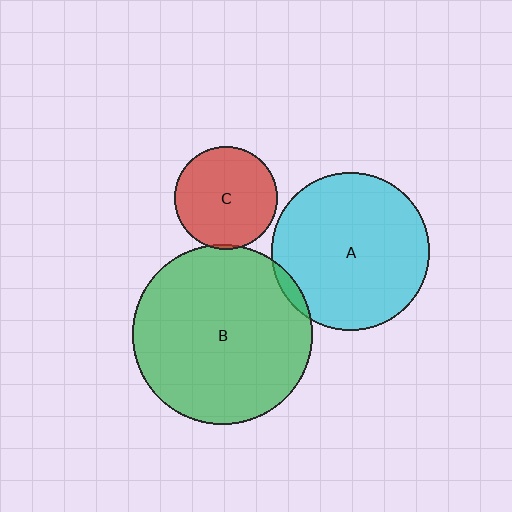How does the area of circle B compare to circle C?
Approximately 3.1 times.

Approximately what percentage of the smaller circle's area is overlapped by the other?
Approximately 5%.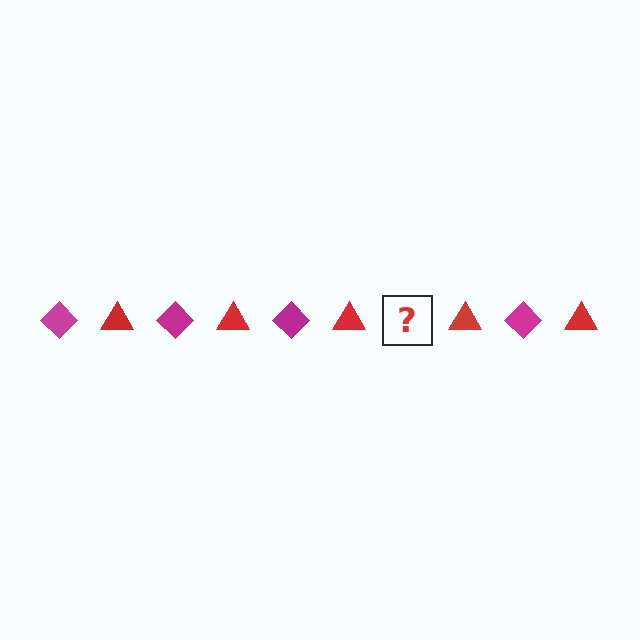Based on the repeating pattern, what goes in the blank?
The blank should be a magenta diamond.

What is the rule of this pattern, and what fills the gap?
The rule is that the pattern alternates between magenta diamond and red triangle. The gap should be filled with a magenta diamond.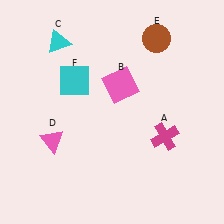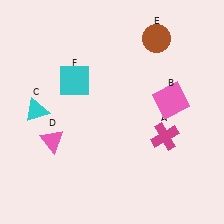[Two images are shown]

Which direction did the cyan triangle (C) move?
The cyan triangle (C) moved down.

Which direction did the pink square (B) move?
The pink square (B) moved right.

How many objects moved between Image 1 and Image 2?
2 objects moved between the two images.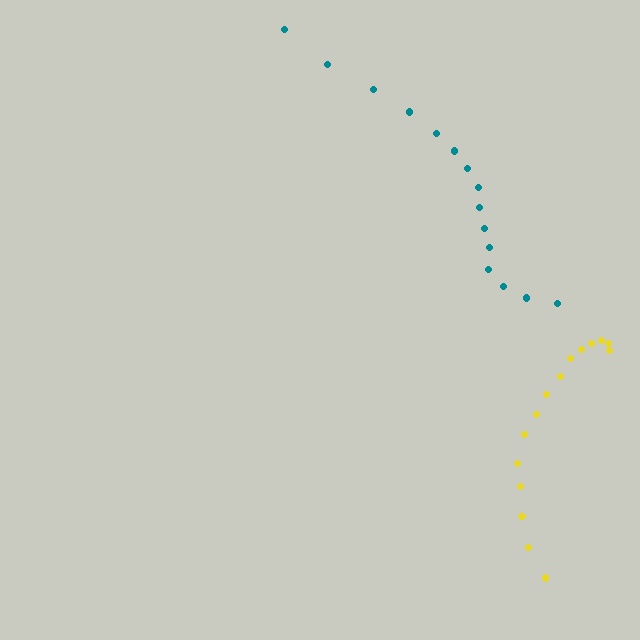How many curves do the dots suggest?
There are 2 distinct paths.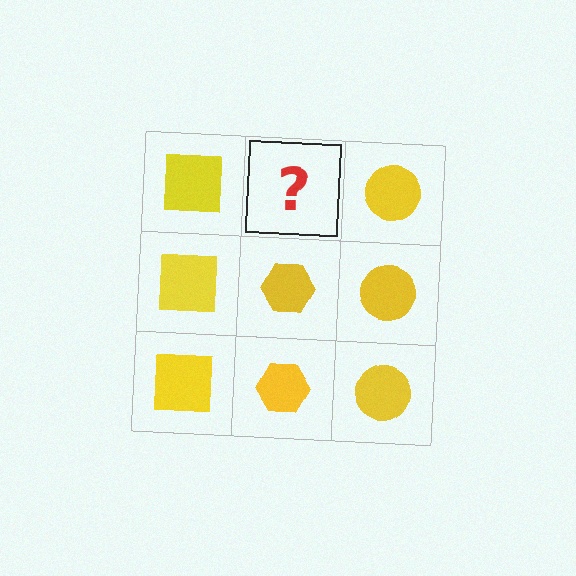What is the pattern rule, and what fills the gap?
The rule is that each column has a consistent shape. The gap should be filled with a yellow hexagon.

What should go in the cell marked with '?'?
The missing cell should contain a yellow hexagon.